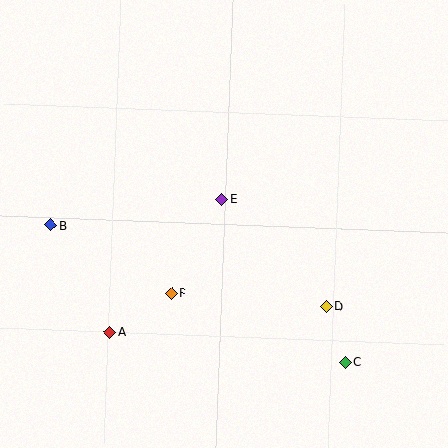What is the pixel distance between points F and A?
The distance between F and A is 73 pixels.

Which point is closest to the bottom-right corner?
Point C is closest to the bottom-right corner.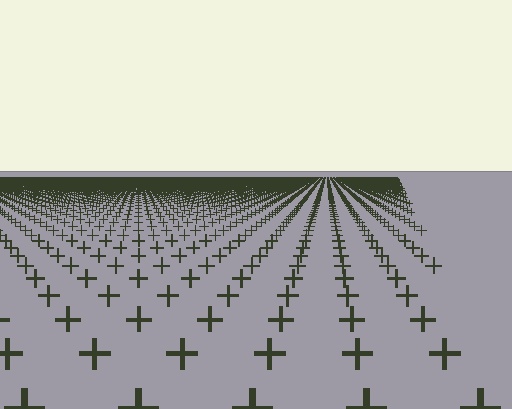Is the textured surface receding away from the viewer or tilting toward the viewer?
The surface is receding away from the viewer. Texture elements get smaller and denser toward the top.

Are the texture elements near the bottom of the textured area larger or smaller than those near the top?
Larger. Near the bottom, elements are closer to the viewer and appear at a bigger on-screen size.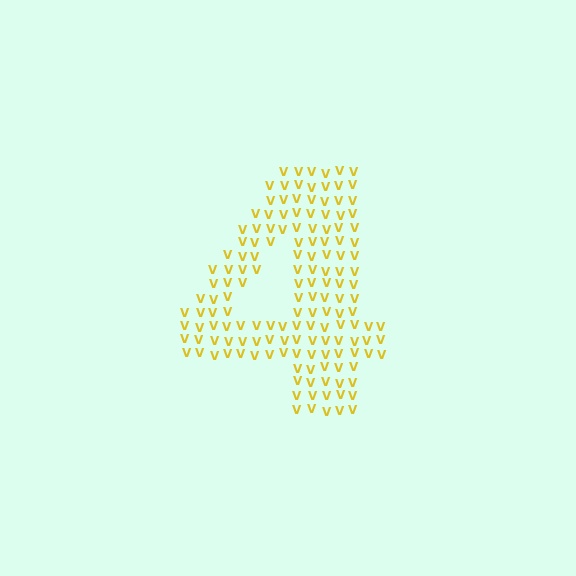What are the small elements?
The small elements are letter V's.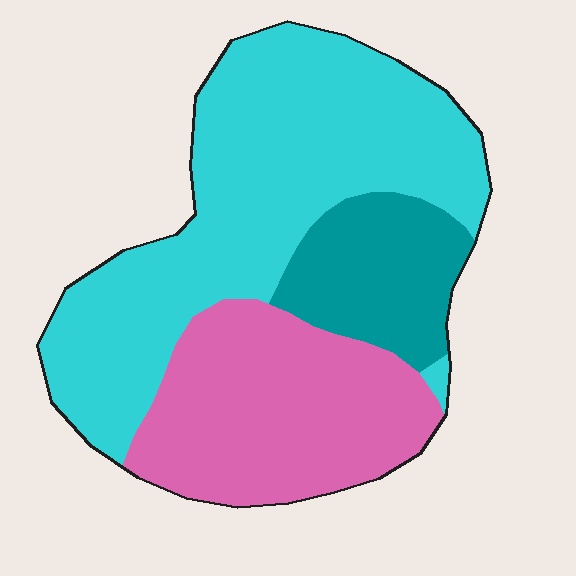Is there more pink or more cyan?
Cyan.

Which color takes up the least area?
Teal, at roughly 15%.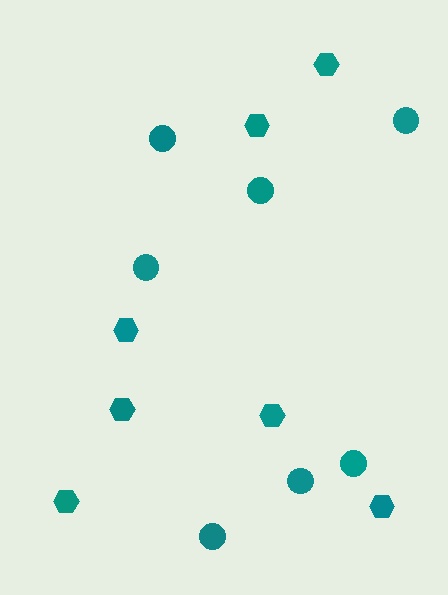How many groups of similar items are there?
There are 2 groups: one group of circles (7) and one group of hexagons (7).